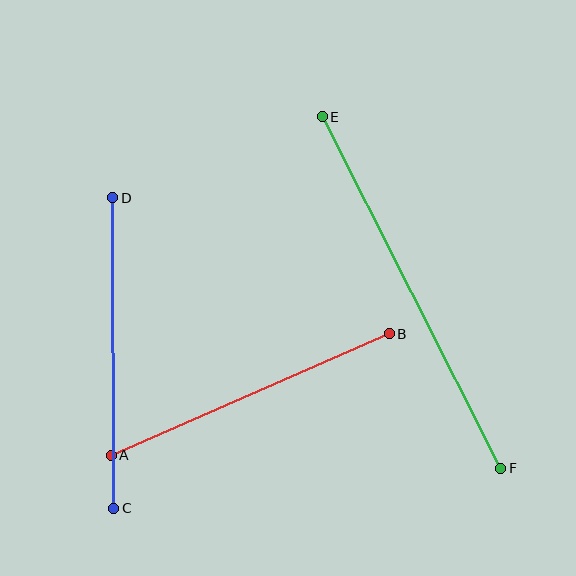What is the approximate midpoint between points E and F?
The midpoint is at approximately (412, 293) pixels.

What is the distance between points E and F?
The distance is approximately 394 pixels.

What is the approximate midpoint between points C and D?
The midpoint is at approximately (113, 353) pixels.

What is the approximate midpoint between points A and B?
The midpoint is at approximately (250, 395) pixels.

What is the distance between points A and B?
The distance is approximately 303 pixels.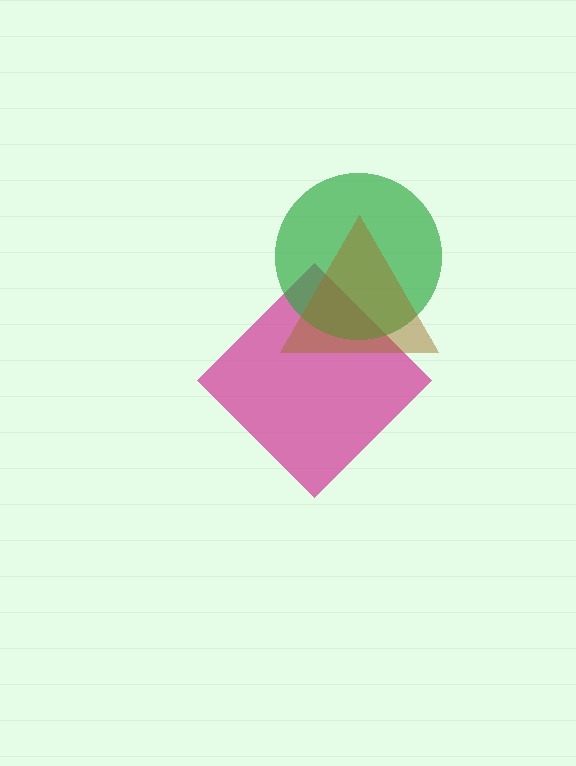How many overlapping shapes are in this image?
There are 3 overlapping shapes in the image.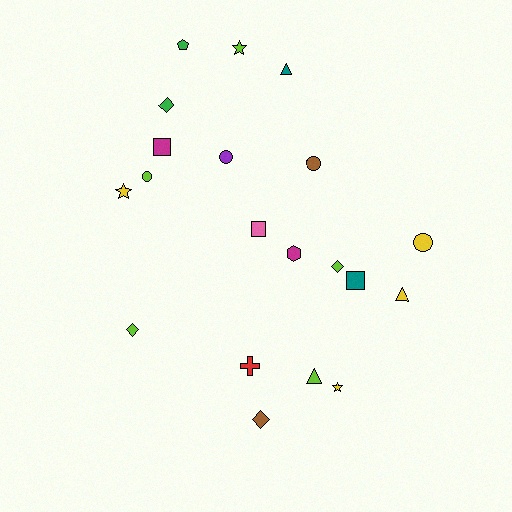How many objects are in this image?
There are 20 objects.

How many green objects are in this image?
There are 2 green objects.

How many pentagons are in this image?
There is 1 pentagon.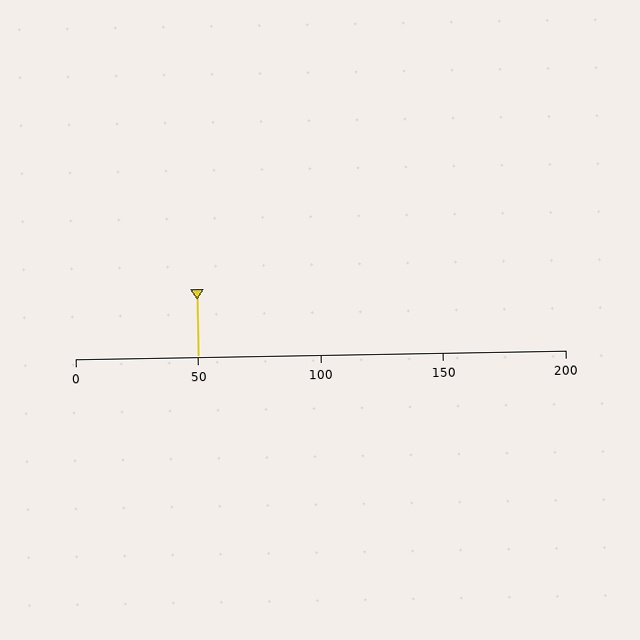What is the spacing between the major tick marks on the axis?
The major ticks are spaced 50 apart.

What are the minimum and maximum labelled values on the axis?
The axis runs from 0 to 200.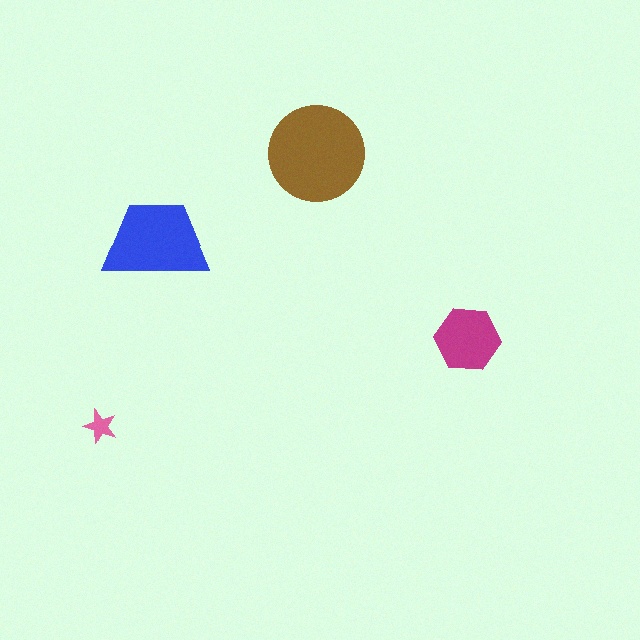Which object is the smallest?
The pink star.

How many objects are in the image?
There are 4 objects in the image.